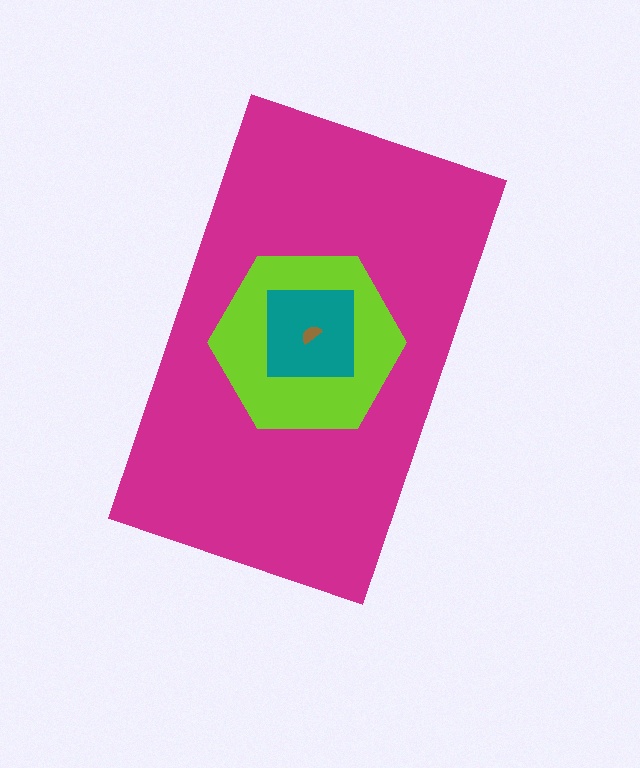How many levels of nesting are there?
4.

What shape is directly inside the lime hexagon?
The teal square.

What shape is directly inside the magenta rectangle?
The lime hexagon.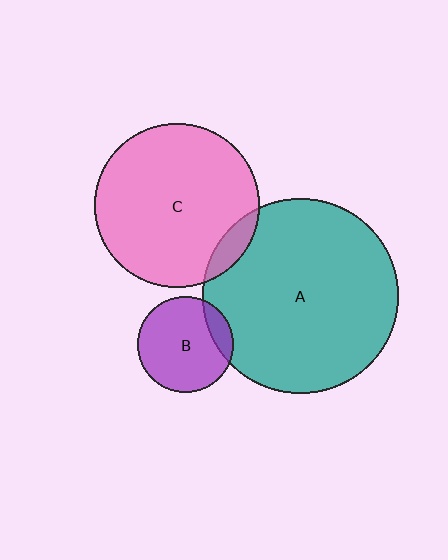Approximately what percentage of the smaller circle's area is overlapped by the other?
Approximately 10%.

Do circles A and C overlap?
Yes.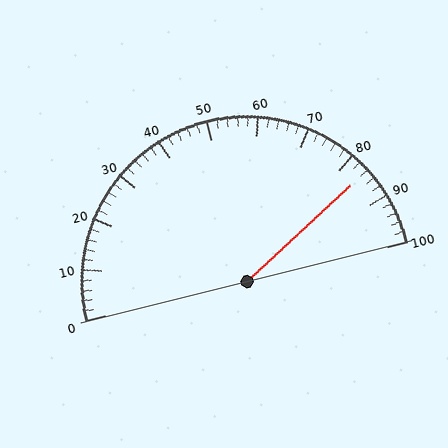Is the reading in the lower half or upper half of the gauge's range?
The reading is in the upper half of the range (0 to 100).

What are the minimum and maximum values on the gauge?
The gauge ranges from 0 to 100.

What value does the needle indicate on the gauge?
The needle indicates approximately 84.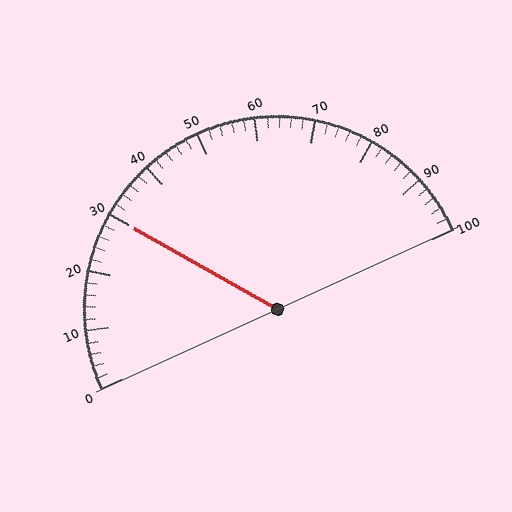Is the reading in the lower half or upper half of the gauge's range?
The reading is in the lower half of the range (0 to 100).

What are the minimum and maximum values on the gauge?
The gauge ranges from 0 to 100.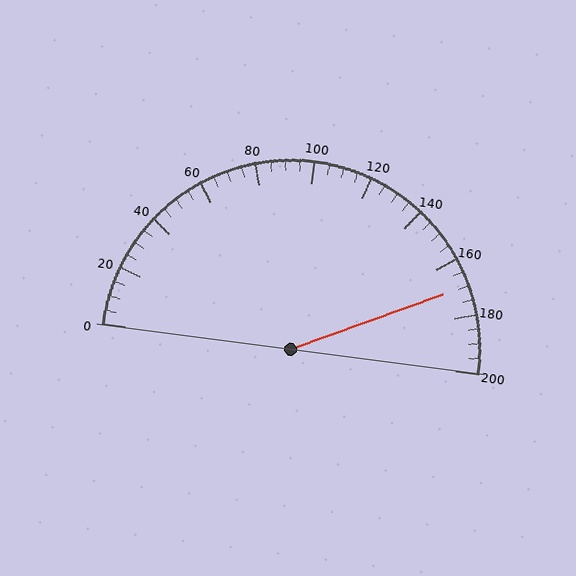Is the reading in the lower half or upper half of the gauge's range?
The reading is in the upper half of the range (0 to 200).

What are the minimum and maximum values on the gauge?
The gauge ranges from 0 to 200.